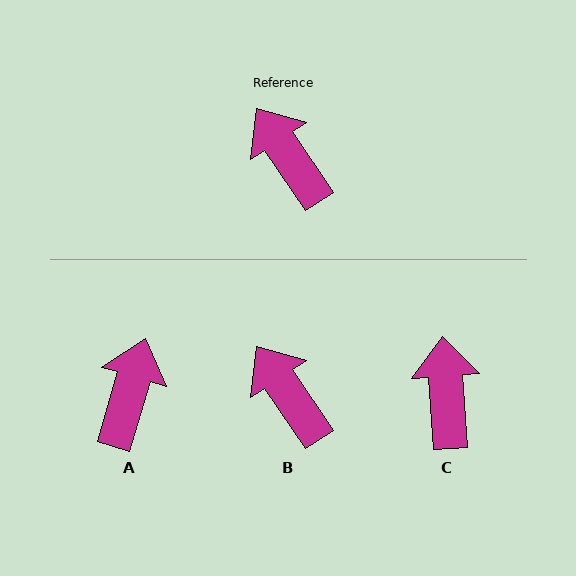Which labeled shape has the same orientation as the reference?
B.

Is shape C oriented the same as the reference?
No, it is off by about 30 degrees.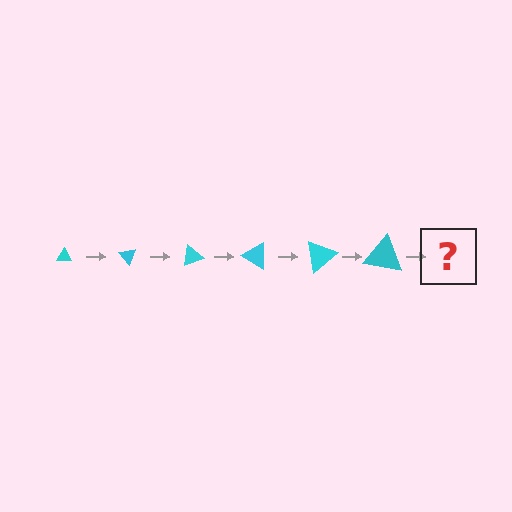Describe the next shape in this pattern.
It should be a triangle, larger than the previous one and rotated 300 degrees from the start.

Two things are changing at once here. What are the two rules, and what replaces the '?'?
The two rules are that the triangle grows larger each step and it rotates 50 degrees each step. The '?' should be a triangle, larger than the previous one and rotated 300 degrees from the start.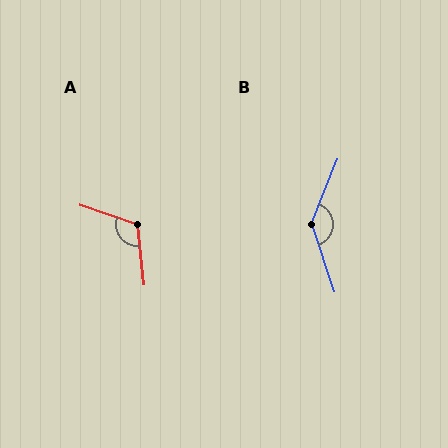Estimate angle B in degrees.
Approximately 139 degrees.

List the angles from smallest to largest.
A (114°), B (139°).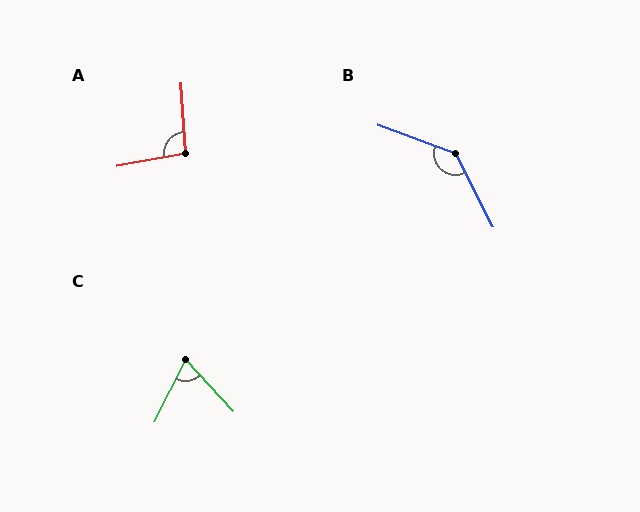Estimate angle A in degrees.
Approximately 97 degrees.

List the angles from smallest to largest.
C (69°), A (97°), B (137°).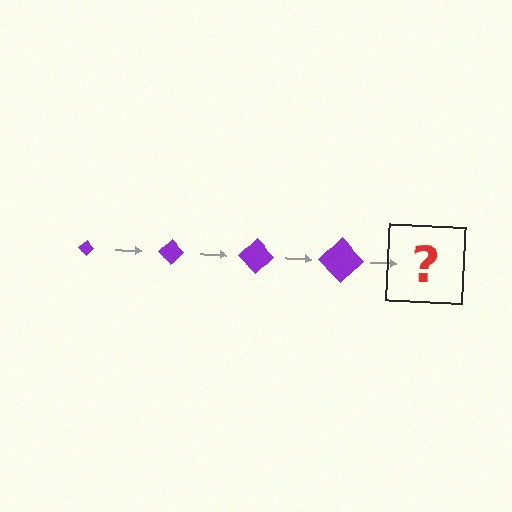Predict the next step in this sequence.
The next step is a purple diamond, larger than the previous one.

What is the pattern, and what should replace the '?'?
The pattern is that the diamond gets progressively larger each step. The '?' should be a purple diamond, larger than the previous one.